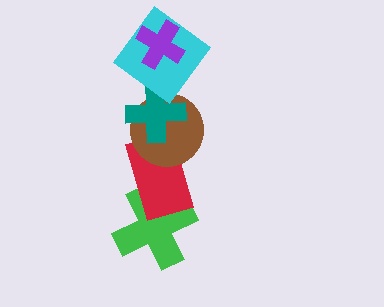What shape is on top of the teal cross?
The cyan diamond is on top of the teal cross.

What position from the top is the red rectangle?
The red rectangle is 5th from the top.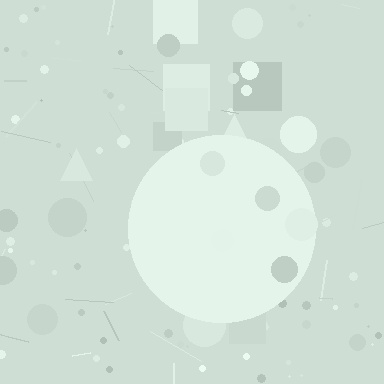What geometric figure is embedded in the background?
A circle is embedded in the background.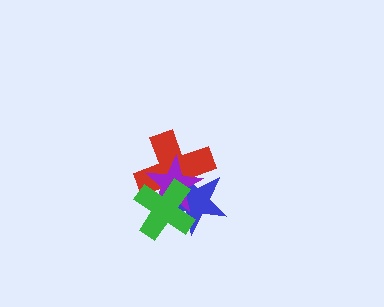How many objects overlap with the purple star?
3 objects overlap with the purple star.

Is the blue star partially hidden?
Yes, it is partially covered by another shape.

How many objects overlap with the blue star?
3 objects overlap with the blue star.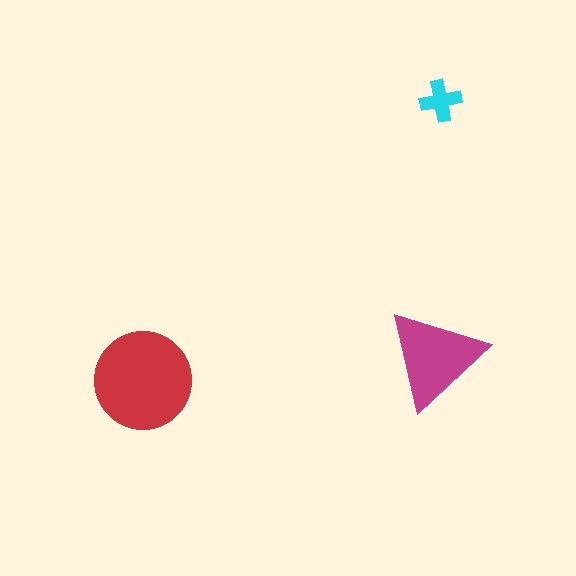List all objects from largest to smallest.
The red circle, the magenta triangle, the cyan cross.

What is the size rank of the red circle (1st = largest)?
1st.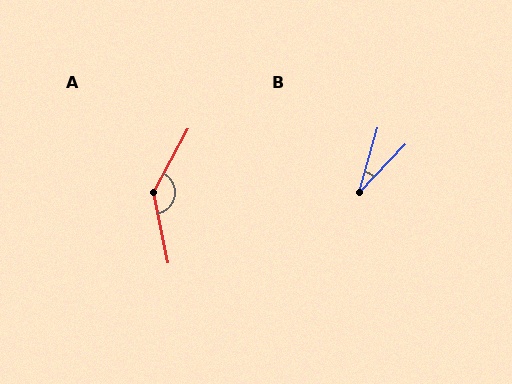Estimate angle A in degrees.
Approximately 140 degrees.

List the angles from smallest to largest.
B (27°), A (140°).